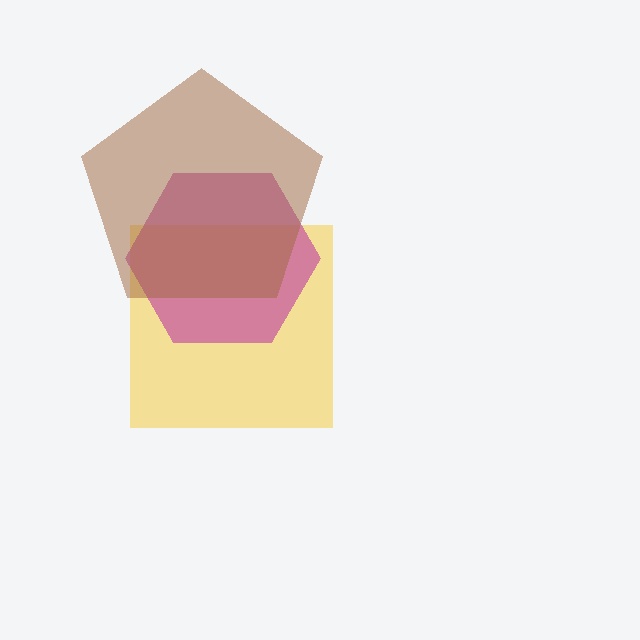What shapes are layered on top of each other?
The layered shapes are: a yellow square, a magenta hexagon, a brown pentagon.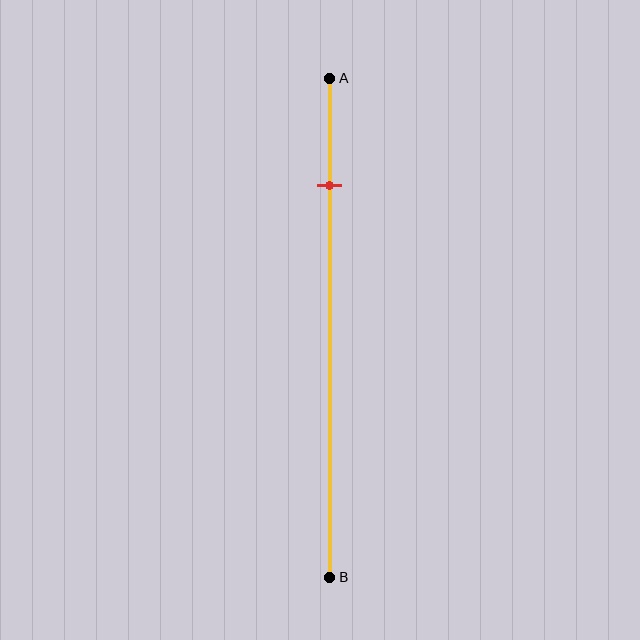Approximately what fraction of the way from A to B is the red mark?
The red mark is approximately 20% of the way from A to B.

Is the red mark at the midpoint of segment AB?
No, the mark is at about 20% from A, not at the 50% midpoint.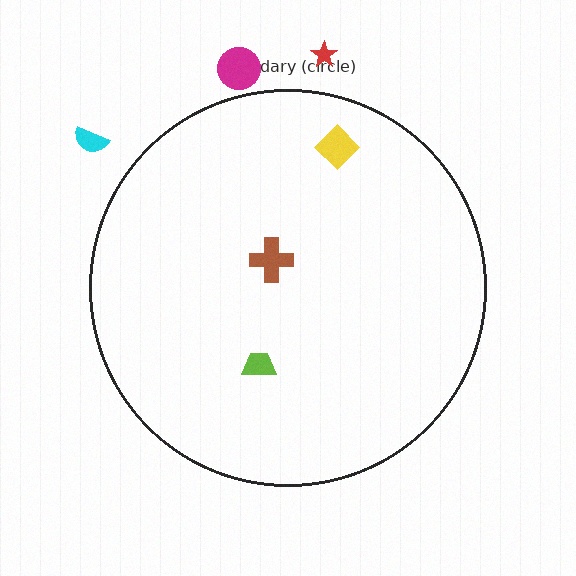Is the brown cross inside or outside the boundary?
Inside.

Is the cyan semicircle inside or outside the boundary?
Outside.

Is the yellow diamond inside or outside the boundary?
Inside.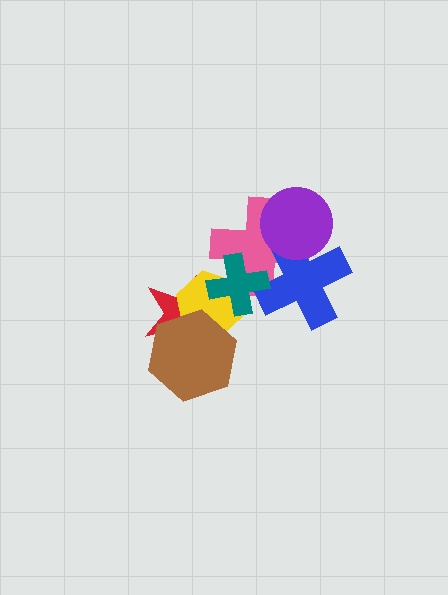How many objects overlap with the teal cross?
4 objects overlap with the teal cross.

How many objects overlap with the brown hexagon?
2 objects overlap with the brown hexagon.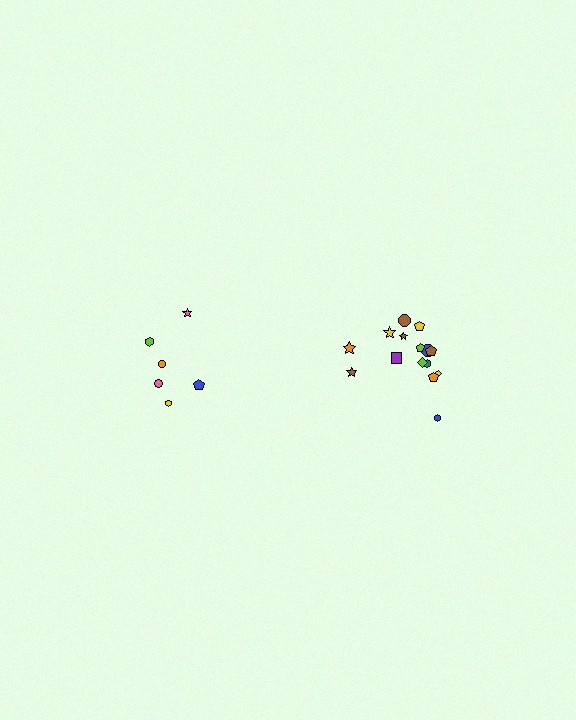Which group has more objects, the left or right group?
The right group.